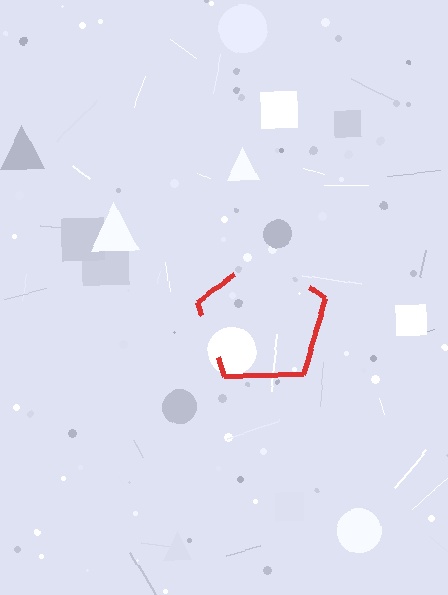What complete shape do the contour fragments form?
The contour fragments form a pentagon.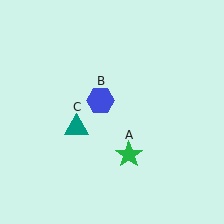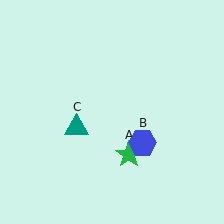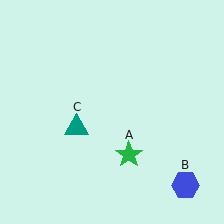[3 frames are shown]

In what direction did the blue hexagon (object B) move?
The blue hexagon (object B) moved down and to the right.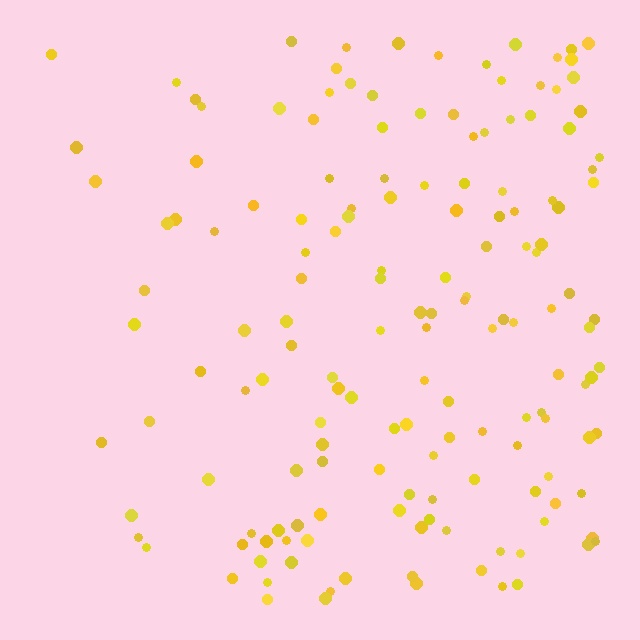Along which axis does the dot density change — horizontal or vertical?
Horizontal.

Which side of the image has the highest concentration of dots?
The right.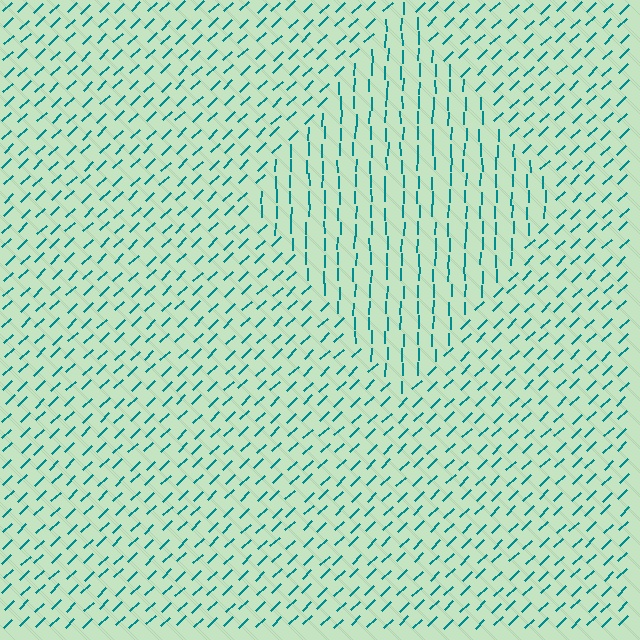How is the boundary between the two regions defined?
The boundary is defined purely by a change in line orientation (approximately 45 degrees difference). All lines are the same color and thickness.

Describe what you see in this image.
The image is filled with small teal line segments. A diamond region in the image has lines oriented differently from the surrounding lines, creating a visible texture boundary.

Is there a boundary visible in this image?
Yes, there is a texture boundary formed by a change in line orientation.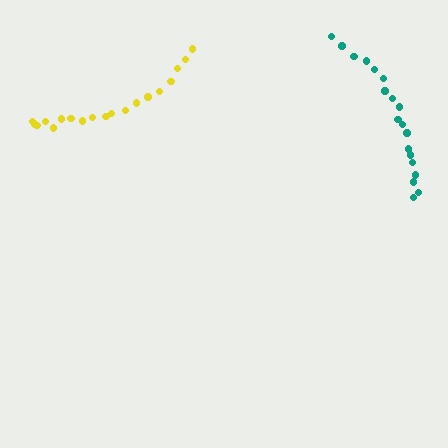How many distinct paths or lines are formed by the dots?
There are 2 distinct paths.